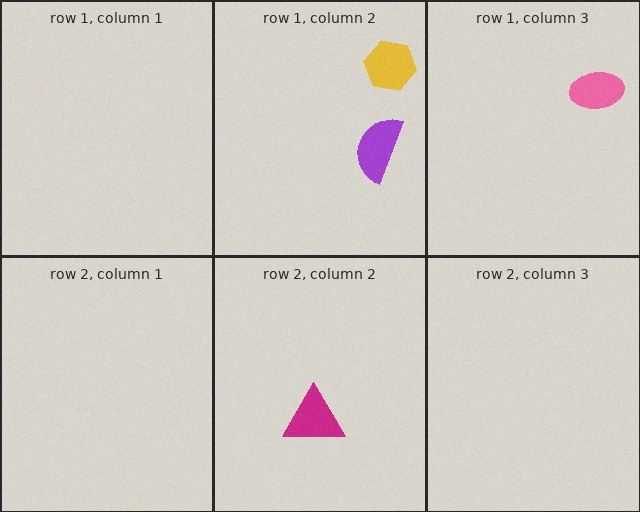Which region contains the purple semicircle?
The row 1, column 2 region.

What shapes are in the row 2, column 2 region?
The magenta triangle.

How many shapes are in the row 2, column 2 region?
1.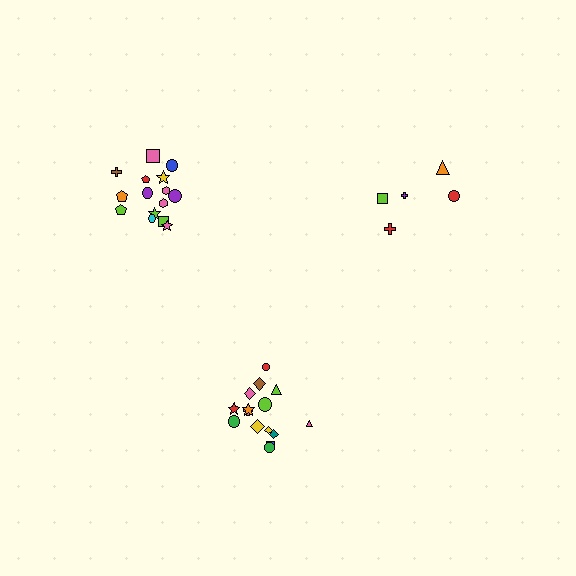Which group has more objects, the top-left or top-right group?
The top-left group.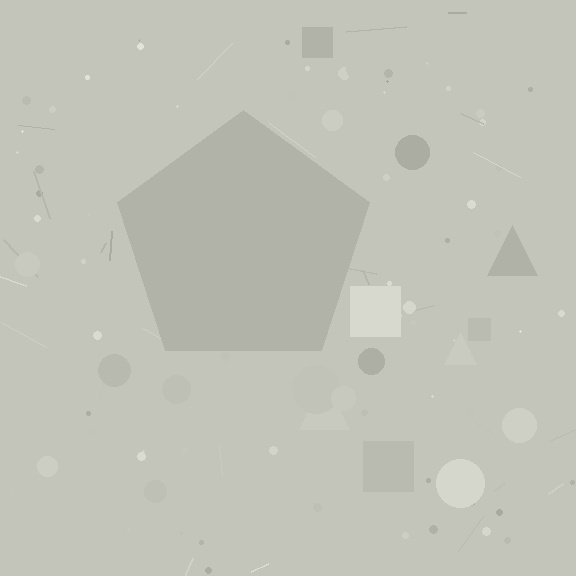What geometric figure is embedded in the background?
A pentagon is embedded in the background.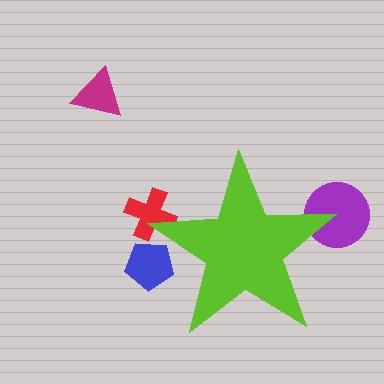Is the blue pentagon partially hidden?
Yes, the blue pentagon is partially hidden behind the lime star.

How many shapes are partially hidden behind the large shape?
3 shapes are partially hidden.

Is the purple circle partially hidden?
Yes, the purple circle is partially hidden behind the lime star.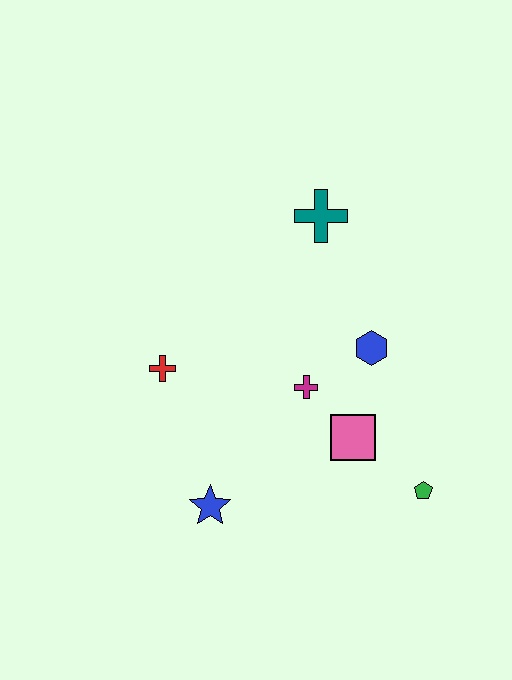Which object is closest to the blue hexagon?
The magenta cross is closest to the blue hexagon.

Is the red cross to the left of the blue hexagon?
Yes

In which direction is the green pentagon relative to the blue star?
The green pentagon is to the right of the blue star.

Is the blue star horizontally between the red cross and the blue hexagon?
Yes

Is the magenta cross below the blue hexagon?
Yes